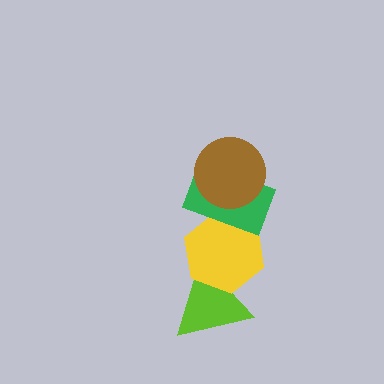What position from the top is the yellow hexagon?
The yellow hexagon is 3rd from the top.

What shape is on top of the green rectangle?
The brown circle is on top of the green rectangle.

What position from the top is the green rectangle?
The green rectangle is 2nd from the top.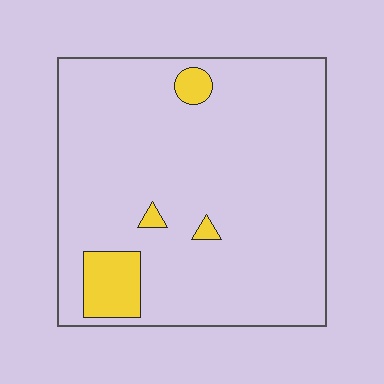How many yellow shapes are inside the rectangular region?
4.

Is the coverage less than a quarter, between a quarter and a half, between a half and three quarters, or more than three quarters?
Less than a quarter.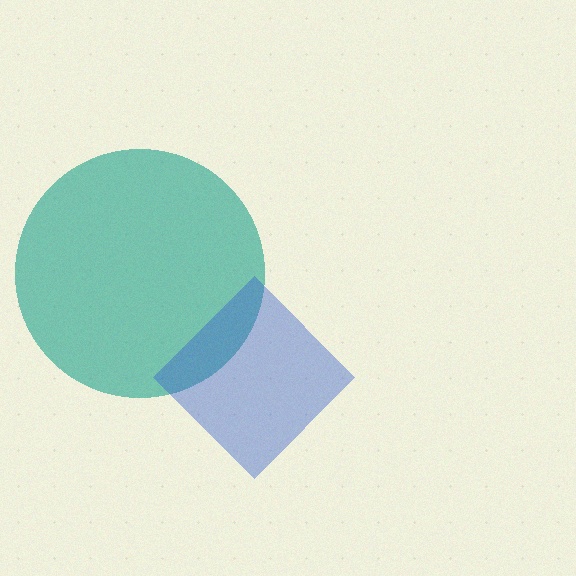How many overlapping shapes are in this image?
There are 2 overlapping shapes in the image.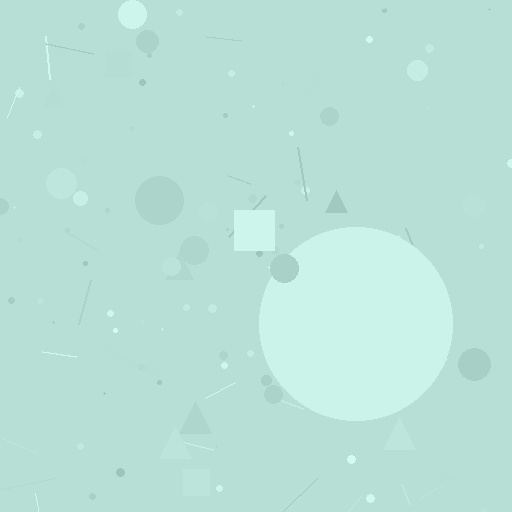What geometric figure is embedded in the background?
A circle is embedded in the background.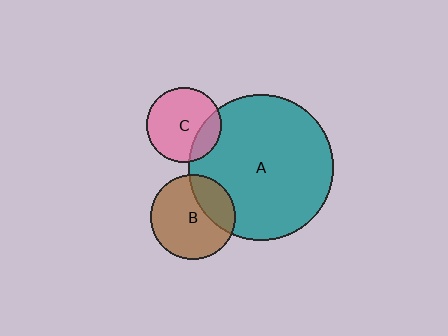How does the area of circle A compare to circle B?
Approximately 3.0 times.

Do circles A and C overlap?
Yes.